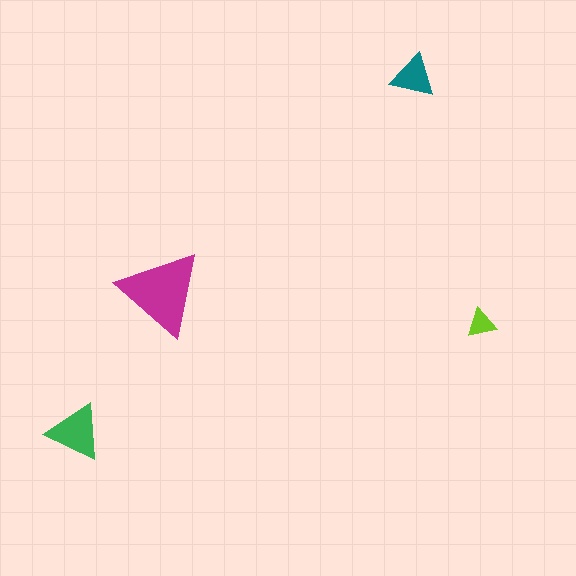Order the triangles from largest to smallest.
the magenta one, the green one, the teal one, the lime one.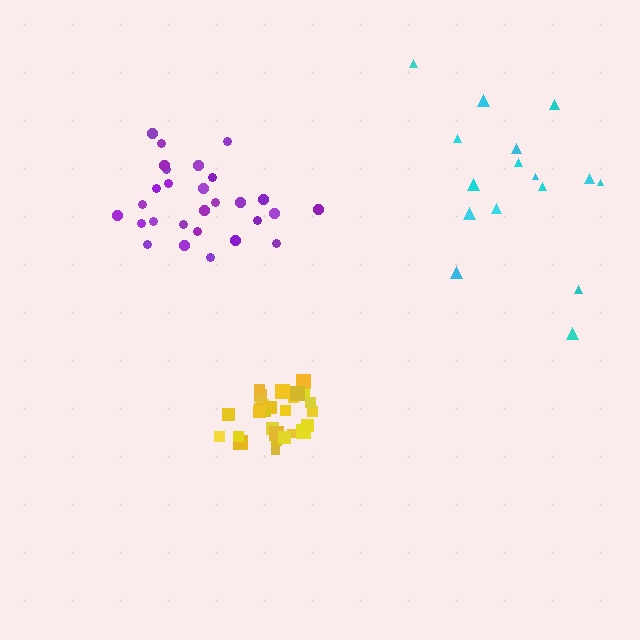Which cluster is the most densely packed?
Yellow.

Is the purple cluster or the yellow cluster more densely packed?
Yellow.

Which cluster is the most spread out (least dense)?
Cyan.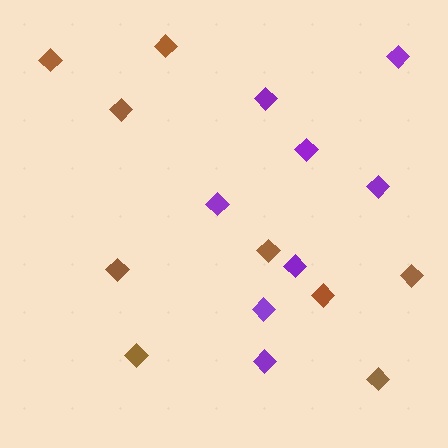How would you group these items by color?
There are 2 groups: one group of brown diamonds (9) and one group of purple diamonds (8).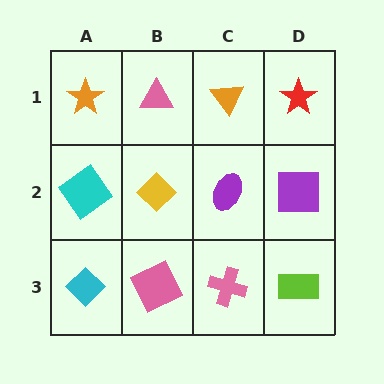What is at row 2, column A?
A cyan diamond.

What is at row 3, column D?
A lime rectangle.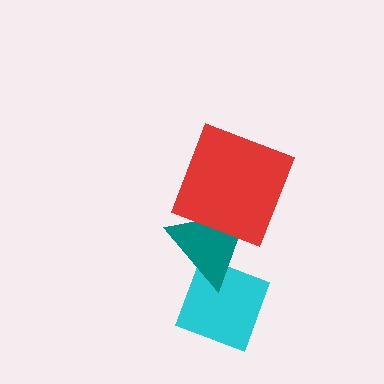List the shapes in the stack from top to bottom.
From top to bottom: the red square, the teal triangle, the cyan diamond.